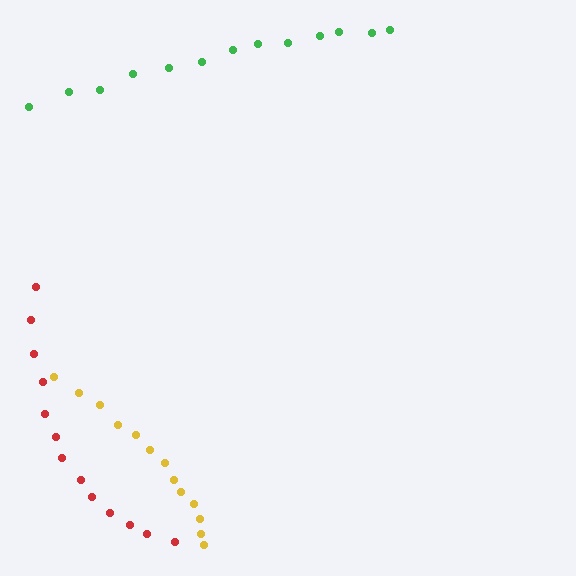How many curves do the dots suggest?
There are 3 distinct paths.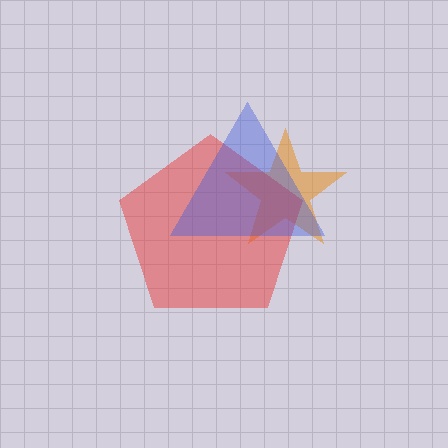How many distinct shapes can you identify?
There are 3 distinct shapes: an orange star, a red pentagon, a blue triangle.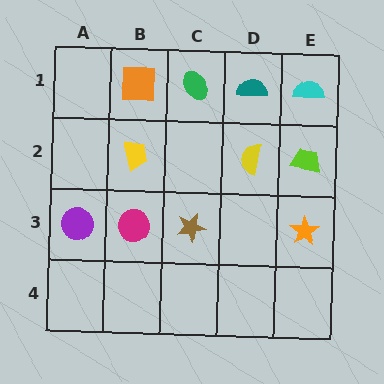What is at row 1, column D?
A teal semicircle.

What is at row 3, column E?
An orange star.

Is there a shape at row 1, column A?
No, that cell is empty.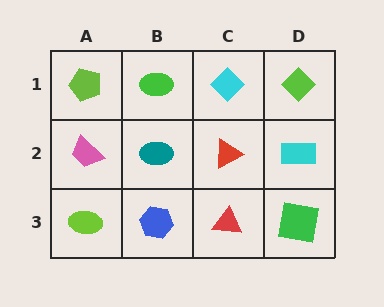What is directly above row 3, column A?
A pink trapezoid.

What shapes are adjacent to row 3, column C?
A red triangle (row 2, column C), a blue hexagon (row 3, column B), a green square (row 3, column D).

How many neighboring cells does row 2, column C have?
4.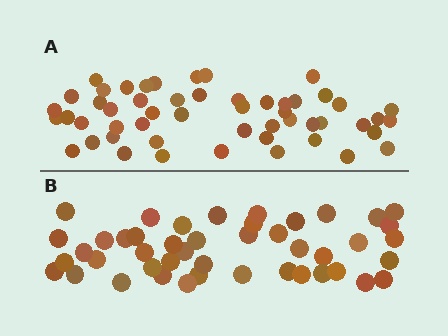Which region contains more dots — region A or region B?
Region A (the top region) has more dots.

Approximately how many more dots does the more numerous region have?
Region A has roughly 8 or so more dots than region B.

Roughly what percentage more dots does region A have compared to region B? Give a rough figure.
About 15% more.